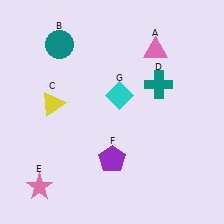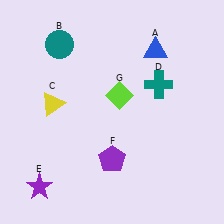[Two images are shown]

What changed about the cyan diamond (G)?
In Image 1, G is cyan. In Image 2, it changed to lime.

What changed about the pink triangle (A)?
In Image 1, A is pink. In Image 2, it changed to blue.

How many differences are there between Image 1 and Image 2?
There are 3 differences between the two images.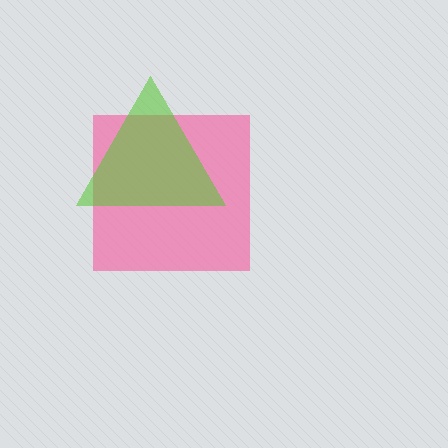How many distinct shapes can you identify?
There are 2 distinct shapes: a pink square, a lime triangle.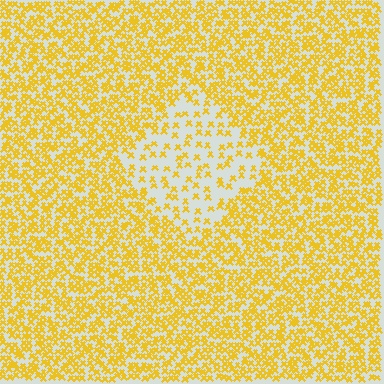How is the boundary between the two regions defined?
The boundary is defined by a change in element density (approximately 2.6x ratio). All elements are the same color, size, and shape.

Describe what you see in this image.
The image contains small yellow elements arranged at two different densities. A diamond-shaped region is visible where the elements are less densely packed than the surrounding area.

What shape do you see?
I see a diamond.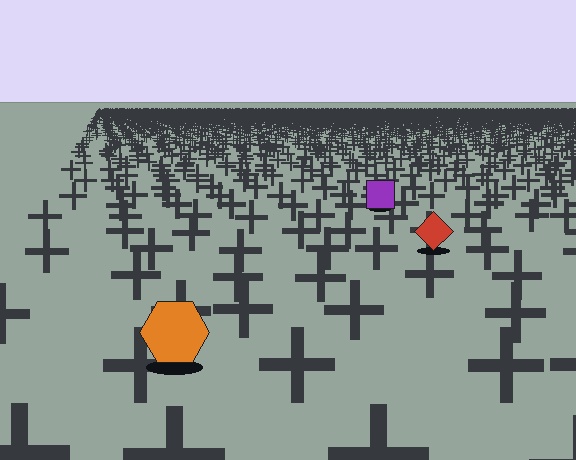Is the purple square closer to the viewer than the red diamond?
No. The red diamond is closer — you can tell from the texture gradient: the ground texture is coarser near it.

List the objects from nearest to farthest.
From nearest to farthest: the orange hexagon, the red diamond, the purple square.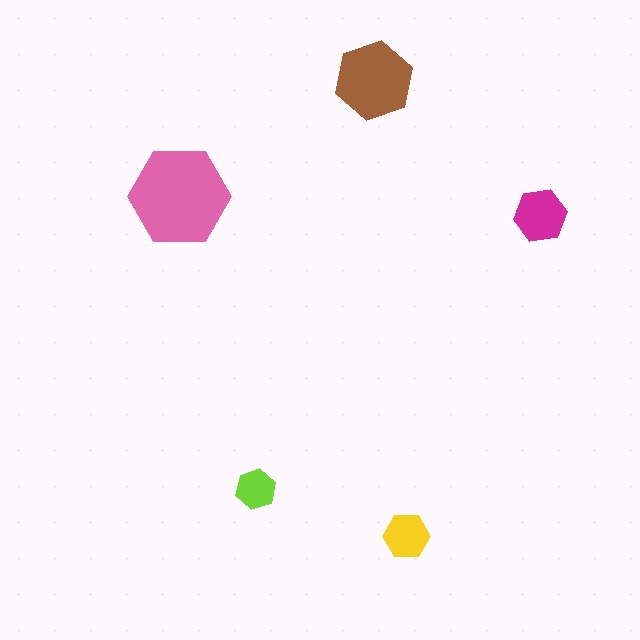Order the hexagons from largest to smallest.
the pink one, the brown one, the magenta one, the yellow one, the lime one.